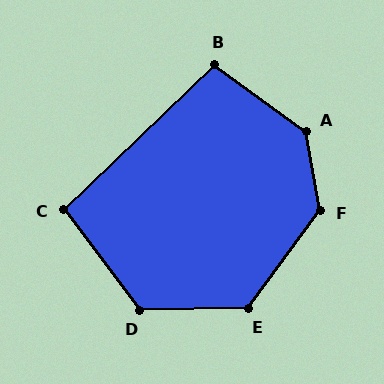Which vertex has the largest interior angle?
A, at approximately 136 degrees.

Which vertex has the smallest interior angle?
C, at approximately 97 degrees.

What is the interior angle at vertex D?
Approximately 126 degrees (obtuse).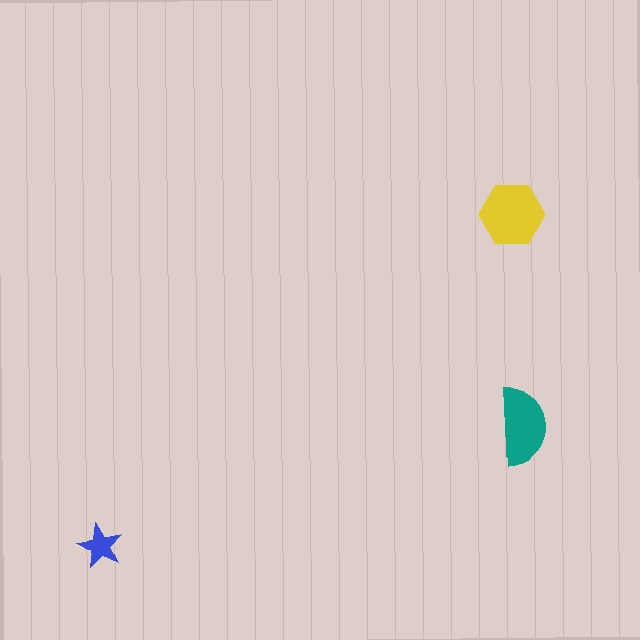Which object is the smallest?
The blue star.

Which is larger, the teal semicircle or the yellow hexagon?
The yellow hexagon.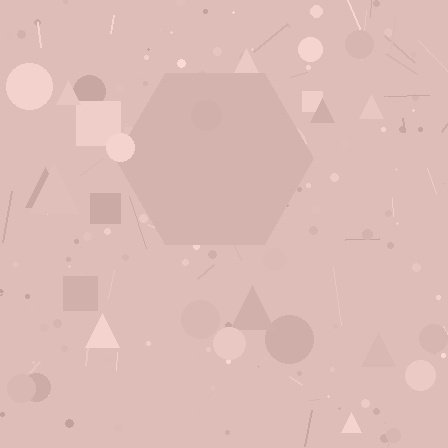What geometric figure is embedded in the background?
A hexagon is embedded in the background.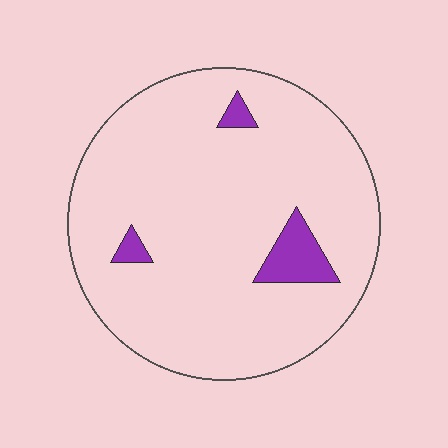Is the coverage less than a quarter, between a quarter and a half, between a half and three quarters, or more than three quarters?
Less than a quarter.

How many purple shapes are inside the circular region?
3.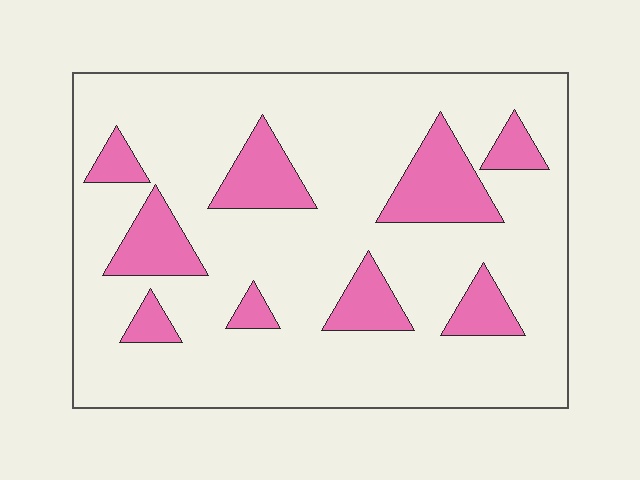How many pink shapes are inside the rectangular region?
9.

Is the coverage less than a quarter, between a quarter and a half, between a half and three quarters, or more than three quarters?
Less than a quarter.